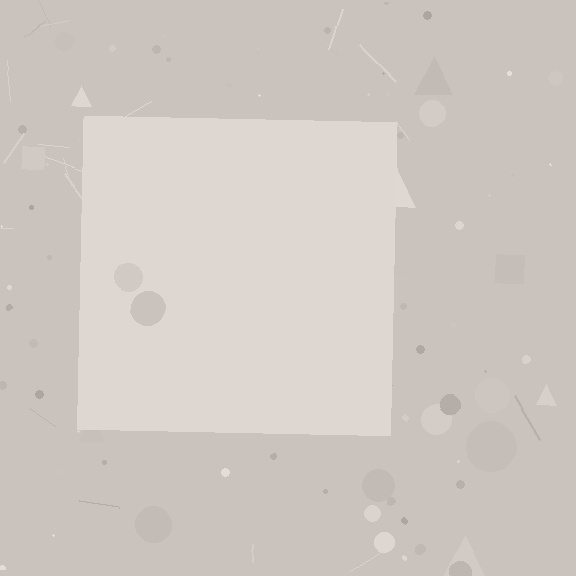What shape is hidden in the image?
A square is hidden in the image.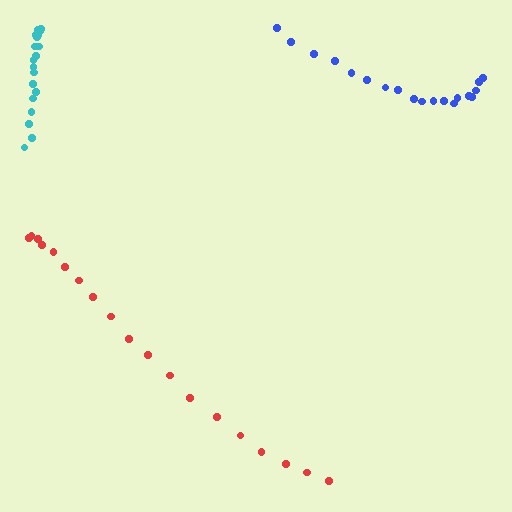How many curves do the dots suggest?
There are 3 distinct paths.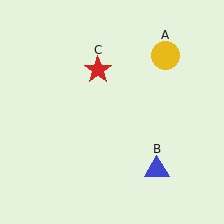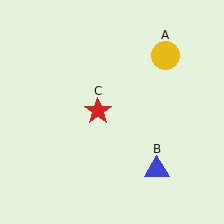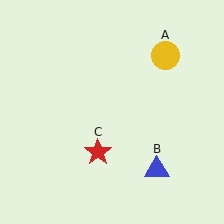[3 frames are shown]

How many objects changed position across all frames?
1 object changed position: red star (object C).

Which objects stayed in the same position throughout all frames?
Yellow circle (object A) and blue triangle (object B) remained stationary.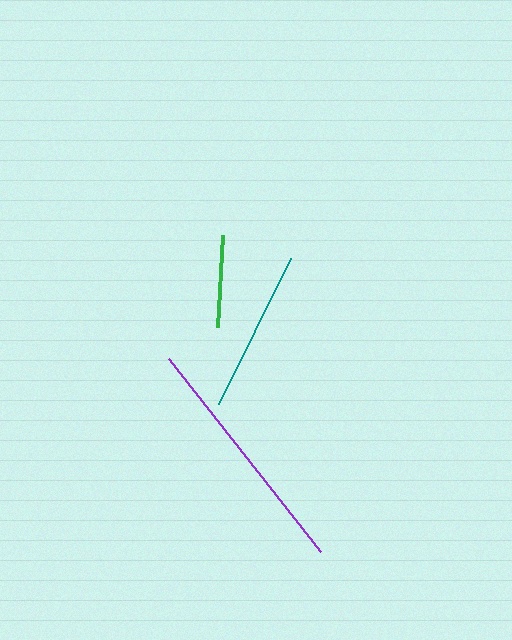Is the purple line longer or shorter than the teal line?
The purple line is longer than the teal line.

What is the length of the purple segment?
The purple segment is approximately 245 pixels long.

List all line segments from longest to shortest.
From longest to shortest: purple, teal, green.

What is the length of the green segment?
The green segment is approximately 92 pixels long.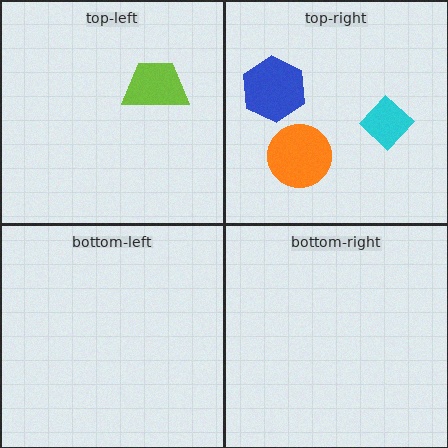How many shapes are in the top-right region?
3.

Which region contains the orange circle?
The top-right region.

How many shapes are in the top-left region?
1.